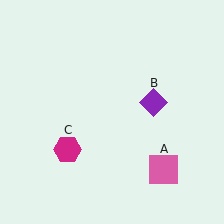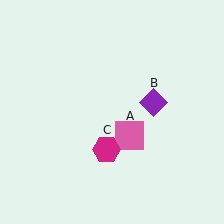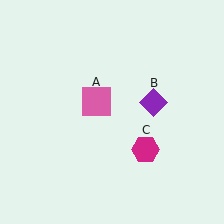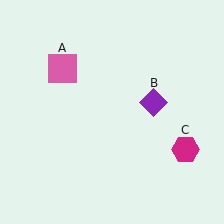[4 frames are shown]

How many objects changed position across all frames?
2 objects changed position: pink square (object A), magenta hexagon (object C).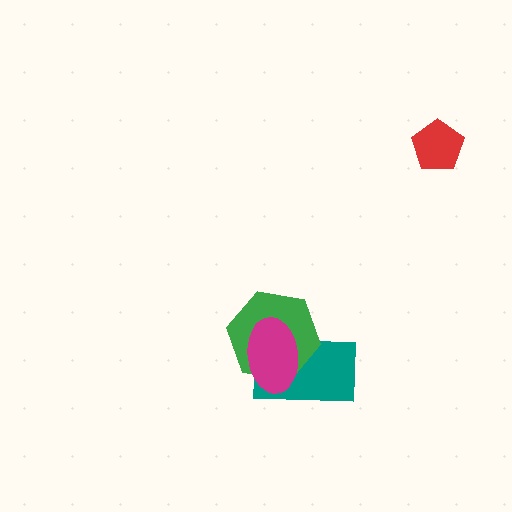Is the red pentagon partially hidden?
No, no other shape covers it.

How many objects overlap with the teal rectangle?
2 objects overlap with the teal rectangle.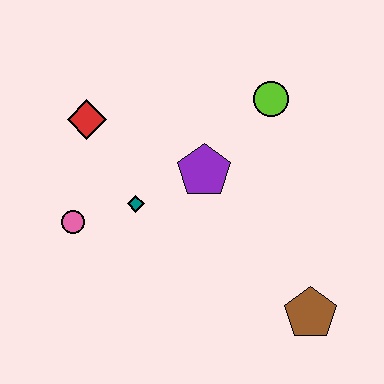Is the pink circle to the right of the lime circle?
No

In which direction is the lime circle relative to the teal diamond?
The lime circle is to the right of the teal diamond.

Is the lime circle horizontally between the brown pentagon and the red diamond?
Yes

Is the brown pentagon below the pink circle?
Yes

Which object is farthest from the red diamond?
The brown pentagon is farthest from the red diamond.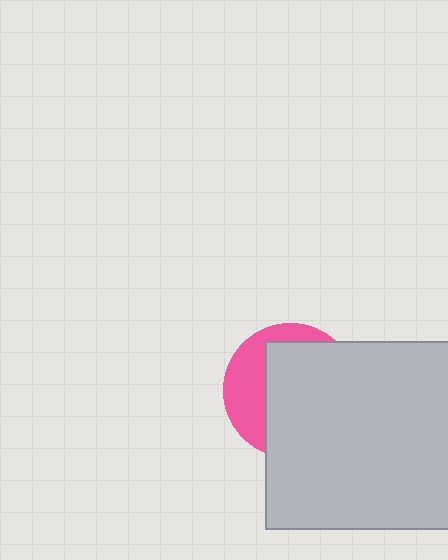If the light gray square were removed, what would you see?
You would see the complete pink circle.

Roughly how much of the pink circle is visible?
A small part of it is visible (roughly 34%).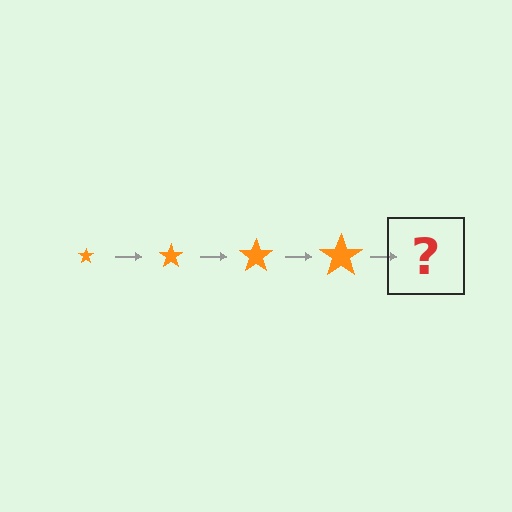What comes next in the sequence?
The next element should be an orange star, larger than the previous one.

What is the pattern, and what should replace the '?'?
The pattern is that the star gets progressively larger each step. The '?' should be an orange star, larger than the previous one.